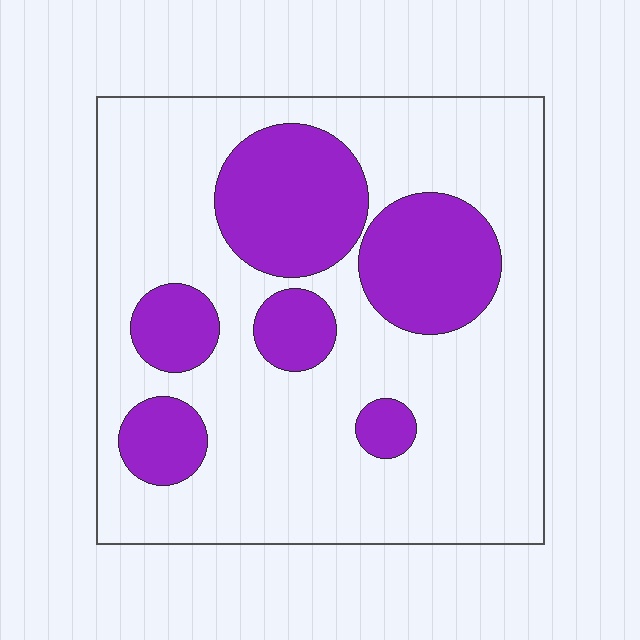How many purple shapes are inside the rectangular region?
6.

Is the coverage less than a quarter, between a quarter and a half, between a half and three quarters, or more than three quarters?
Between a quarter and a half.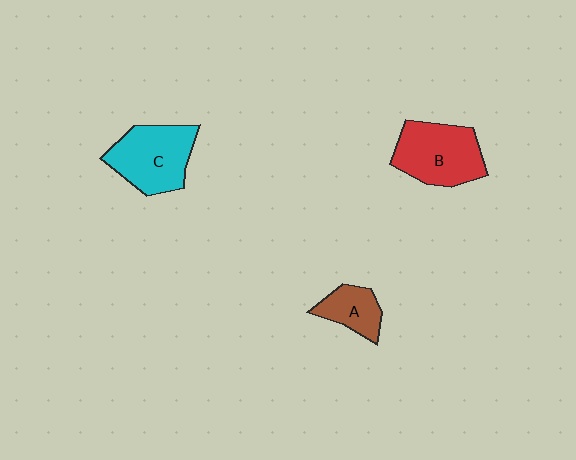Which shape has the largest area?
Shape B (red).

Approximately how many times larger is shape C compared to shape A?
Approximately 1.9 times.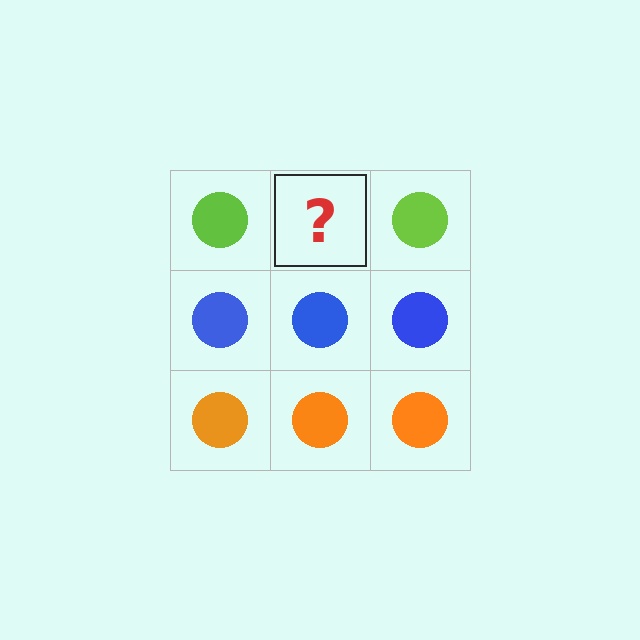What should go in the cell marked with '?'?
The missing cell should contain a lime circle.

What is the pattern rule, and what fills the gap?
The rule is that each row has a consistent color. The gap should be filled with a lime circle.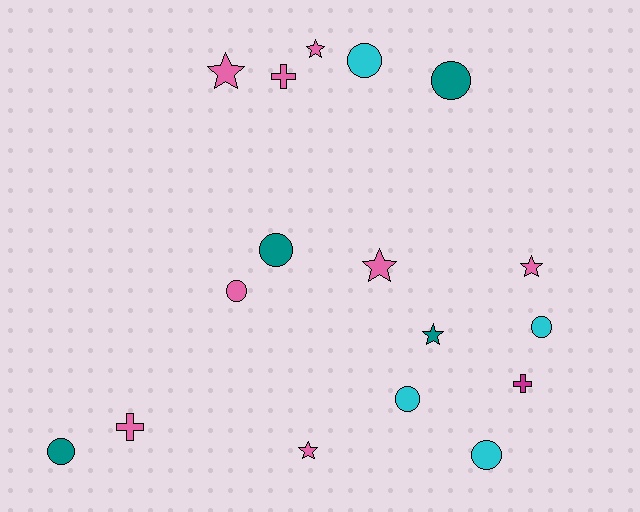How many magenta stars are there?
There are no magenta stars.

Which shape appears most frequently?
Circle, with 8 objects.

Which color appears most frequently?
Pink, with 8 objects.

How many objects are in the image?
There are 17 objects.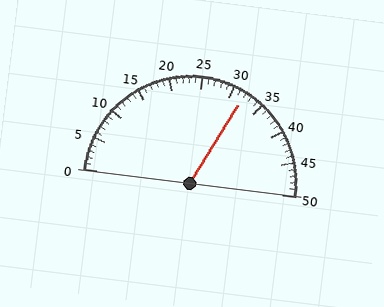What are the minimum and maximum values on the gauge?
The gauge ranges from 0 to 50.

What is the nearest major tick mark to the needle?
The nearest major tick mark is 30.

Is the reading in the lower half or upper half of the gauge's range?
The reading is in the upper half of the range (0 to 50).